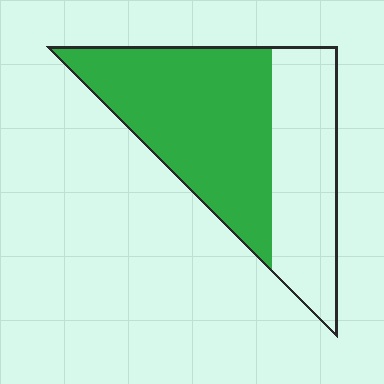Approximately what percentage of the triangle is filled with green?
Approximately 60%.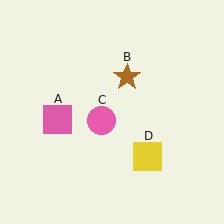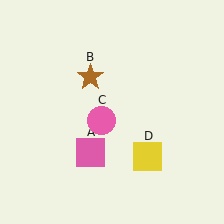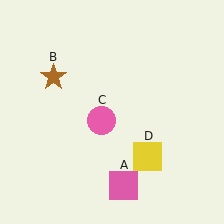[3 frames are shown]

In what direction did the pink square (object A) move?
The pink square (object A) moved down and to the right.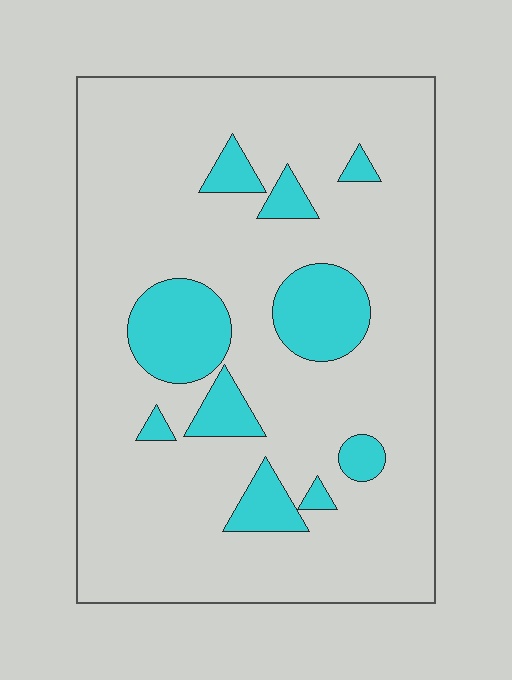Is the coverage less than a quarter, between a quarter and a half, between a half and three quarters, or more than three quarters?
Less than a quarter.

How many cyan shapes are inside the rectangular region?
10.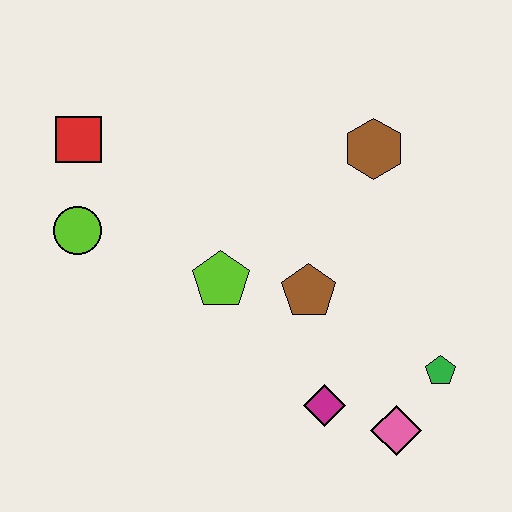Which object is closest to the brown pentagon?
The lime pentagon is closest to the brown pentagon.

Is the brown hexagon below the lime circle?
No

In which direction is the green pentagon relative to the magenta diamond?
The green pentagon is to the right of the magenta diamond.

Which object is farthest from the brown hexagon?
The lime circle is farthest from the brown hexagon.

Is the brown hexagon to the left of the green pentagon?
Yes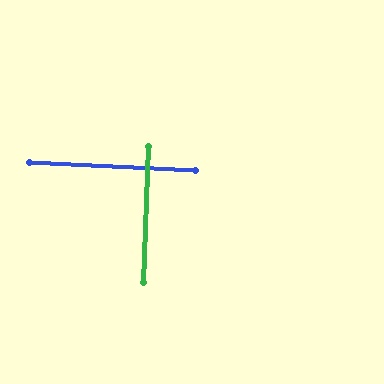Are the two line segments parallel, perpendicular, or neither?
Perpendicular — they meet at approximately 89°.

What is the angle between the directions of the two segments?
Approximately 89 degrees.